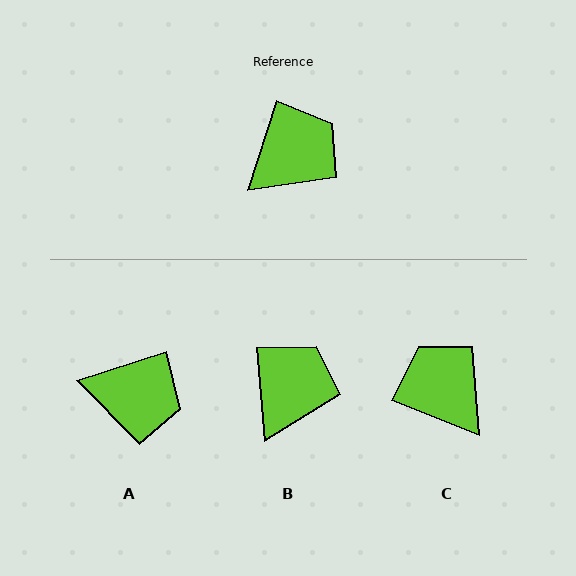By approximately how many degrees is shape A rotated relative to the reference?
Approximately 54 degrees clockwise.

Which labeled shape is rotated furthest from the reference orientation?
C, about 86 degrees away.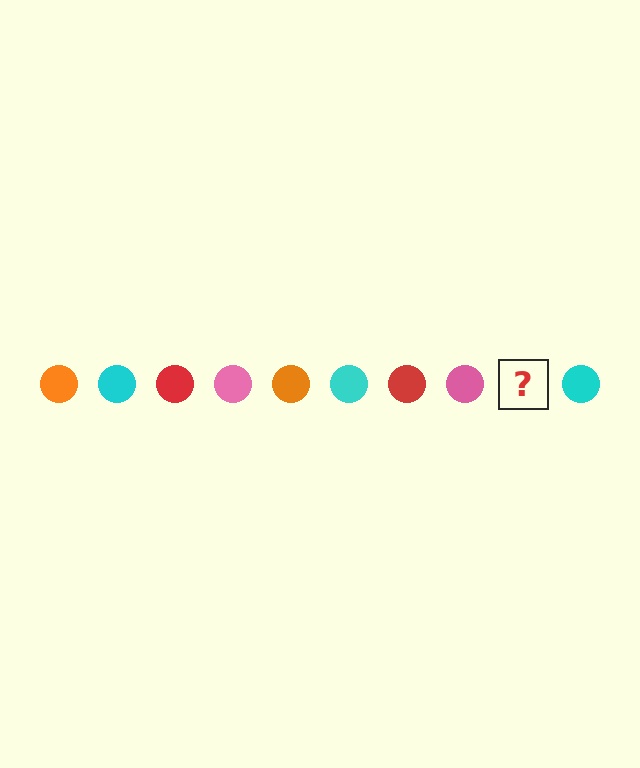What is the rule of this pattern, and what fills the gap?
The rule is that the pattern cycles through orange, cyan, red, pink circles. The gap should be filled with an orange circle.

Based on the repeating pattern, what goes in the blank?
The blank should be an orange circle.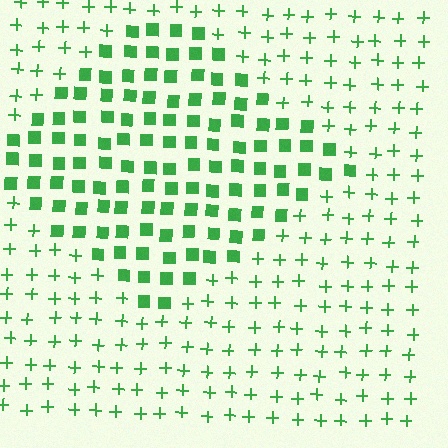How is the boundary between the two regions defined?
The boundary is defined by a change in element shape: squares inside vs. plus signs outside. All elements share the same color and spacing.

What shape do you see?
I see a diamond.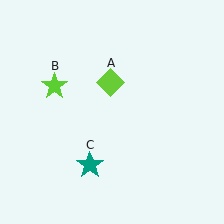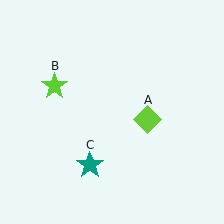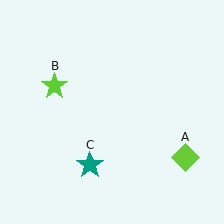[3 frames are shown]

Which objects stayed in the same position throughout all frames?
Lime star (object B) and teal star (object C) remained stationary.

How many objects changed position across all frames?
1 object changed position: lime diamond (object A).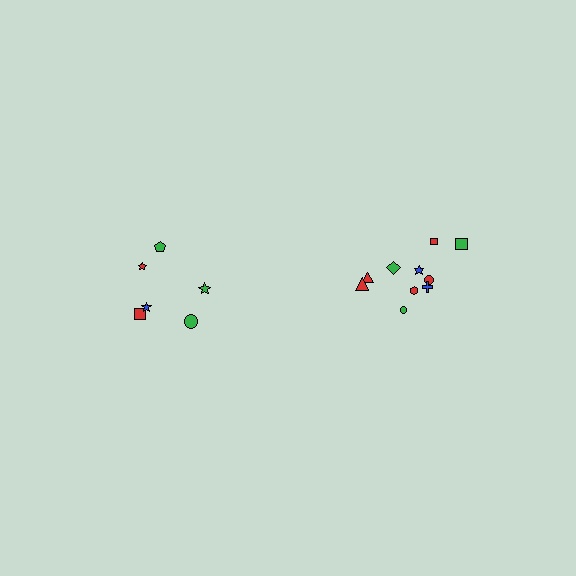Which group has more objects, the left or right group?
The right group.